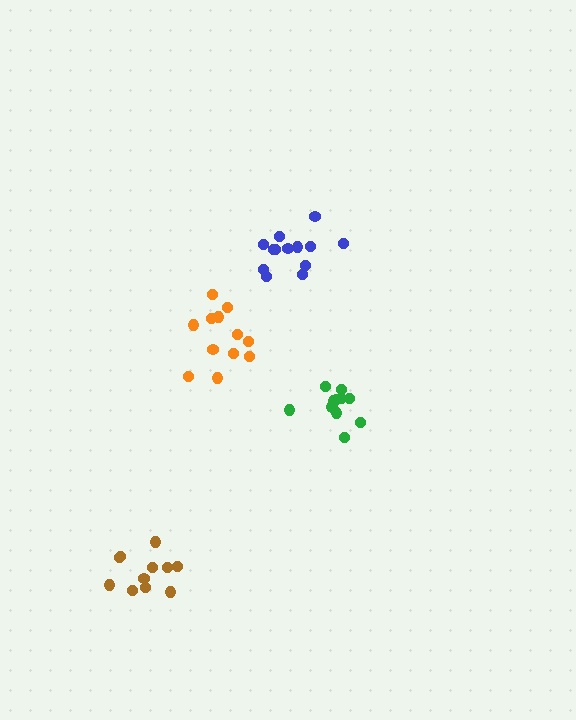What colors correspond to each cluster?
The clusters are colored: green, blue, brown, orange.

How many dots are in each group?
Group 1: 11 dots, Group 2: 13 dots, Group 3: 11 dots, Group 4: 12 dots (47 total).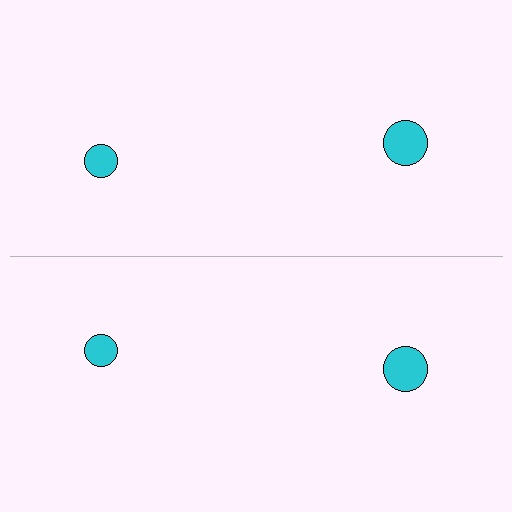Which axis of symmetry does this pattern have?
The pattern has a horizontal axis of symmetry running through the center of the image.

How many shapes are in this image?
There are 4 shapes in this image.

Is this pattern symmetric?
Yes, this pattern has bilateral (reflection) symmetry.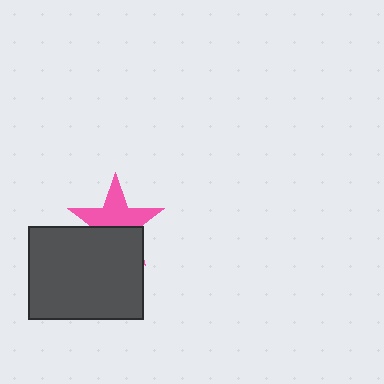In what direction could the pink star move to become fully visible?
The pink star could move up. That would shift it out from behind the dark gray rectangle entirely.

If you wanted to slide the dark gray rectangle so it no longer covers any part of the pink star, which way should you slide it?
Slide it down — that is the most direct way to separate the two shapes.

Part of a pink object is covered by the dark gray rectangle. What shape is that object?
It is a star.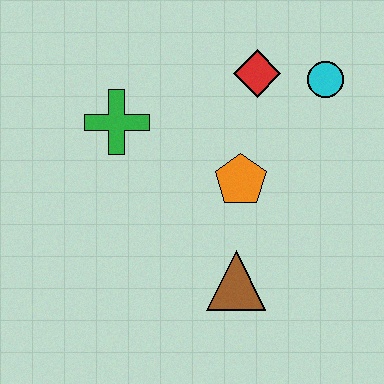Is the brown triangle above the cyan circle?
No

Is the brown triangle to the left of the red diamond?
Yes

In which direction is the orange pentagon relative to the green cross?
The orange pentagon is to the right of the green cross.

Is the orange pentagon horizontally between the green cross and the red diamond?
Yes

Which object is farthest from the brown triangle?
The cyan circle is farthest from the brown triangle.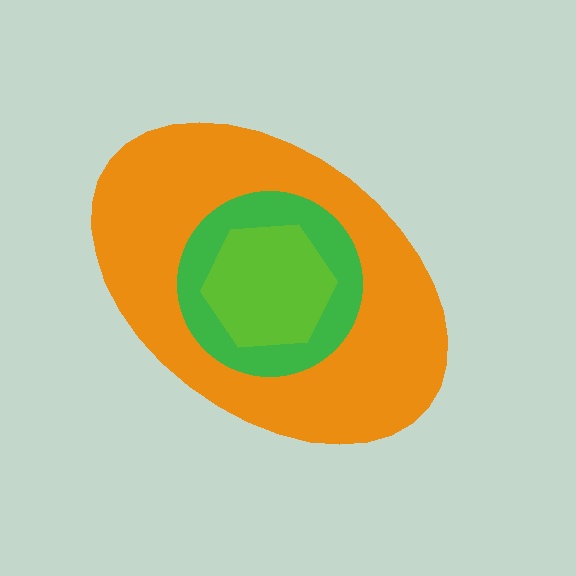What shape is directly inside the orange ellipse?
The green circle.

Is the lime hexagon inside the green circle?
Yes.